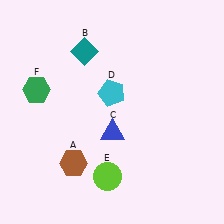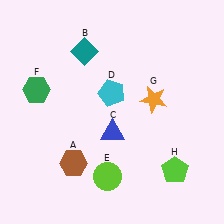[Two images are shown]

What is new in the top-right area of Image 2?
An orange star (G) was added in the top-right area of Image 2.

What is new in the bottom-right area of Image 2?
A lime pentagon (H) was added in the bottom-right area of Image 2.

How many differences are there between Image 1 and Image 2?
There are 2 differences between the two images.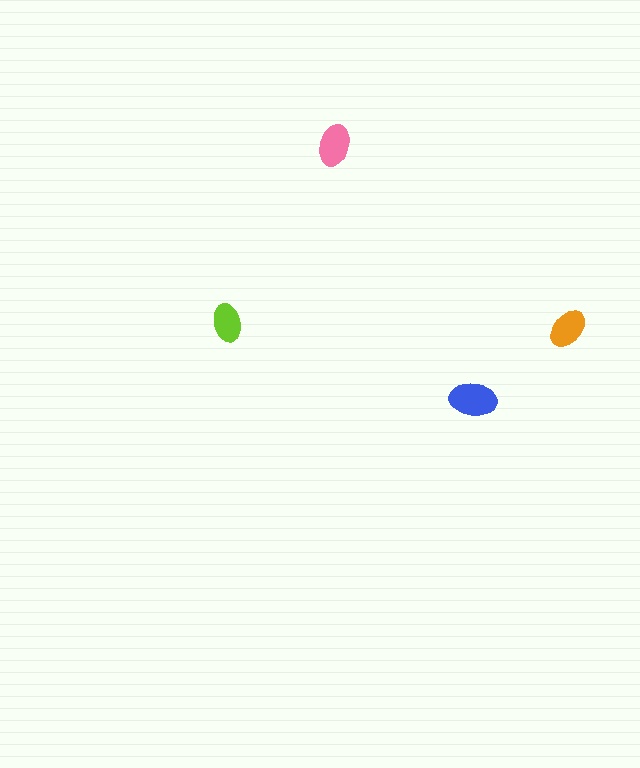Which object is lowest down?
The blue ellipse is bottommost.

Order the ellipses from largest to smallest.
the blue one, the pink one, the orange one, the lime one.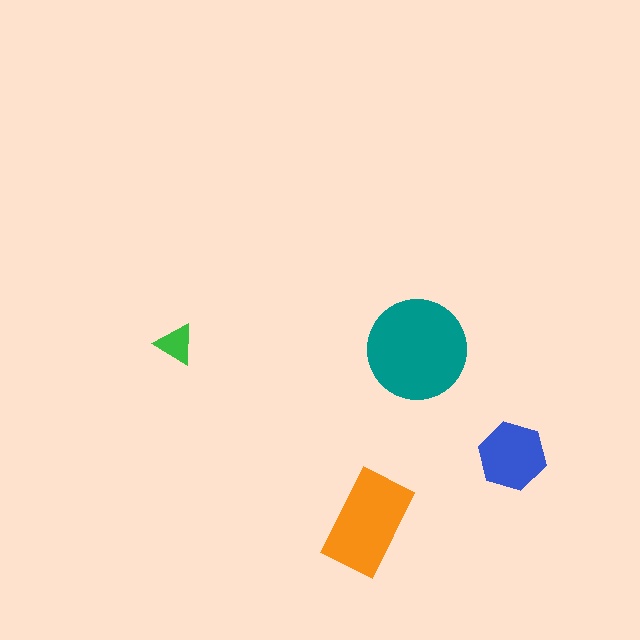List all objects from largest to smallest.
The teal circle, the orange rectangle, the blue hexagon, the green triangle.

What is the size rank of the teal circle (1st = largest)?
1st.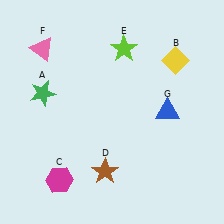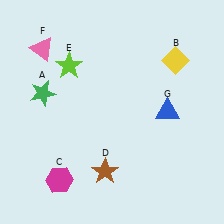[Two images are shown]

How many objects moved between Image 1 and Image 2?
1 object moved between the two images.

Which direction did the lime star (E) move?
The lime star (E) moved left.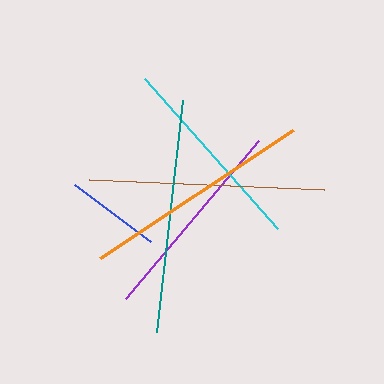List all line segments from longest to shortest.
From longest to shortest: brown, teal, orange, purple, cyan, blue.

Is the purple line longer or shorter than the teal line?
The teal line is longer than the purple line.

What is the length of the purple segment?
The purple segment is approximately 206 pixels long.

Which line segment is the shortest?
The blue line is the shortest at approximately 95 pixels.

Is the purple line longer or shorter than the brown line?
The brown line is longer than the purple line.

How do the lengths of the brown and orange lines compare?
The brown and orange lines are approximately the same length.